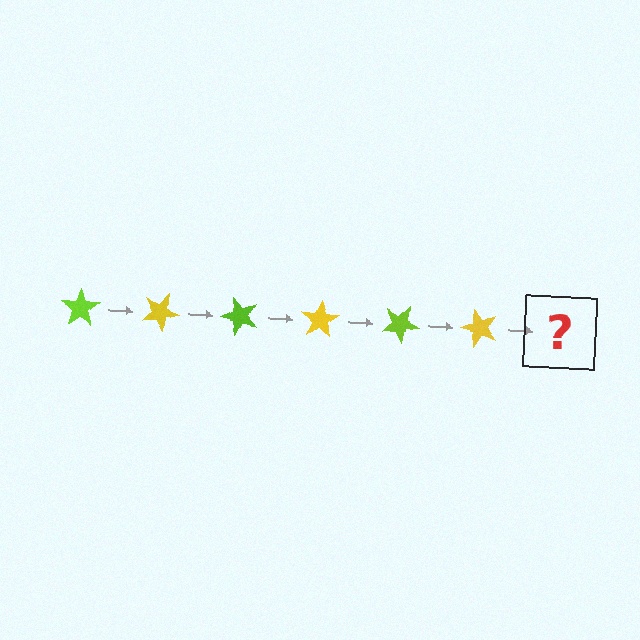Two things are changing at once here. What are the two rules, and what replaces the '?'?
The two rules are that it rotates 25 degrees each step and the color cycles through lime and yellow. The '?' should be a lime star, rotated 150 degrees from the start.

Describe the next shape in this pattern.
It should be a lime star, rotated 150 degrees from the start.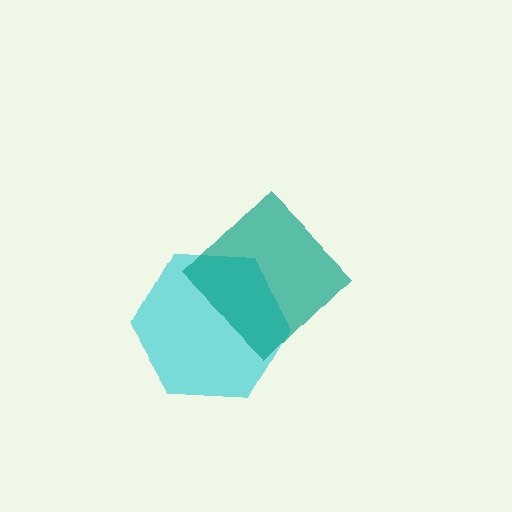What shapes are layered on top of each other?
The layered shapes are: a cyan hexagon, a teal diamond.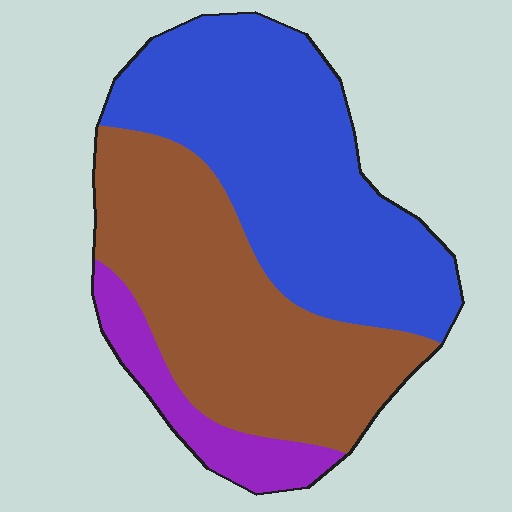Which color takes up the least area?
Purple, at roughly 10%.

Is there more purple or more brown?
Brown.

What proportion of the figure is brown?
Brown takes up about two fifths (2/5) of the figure.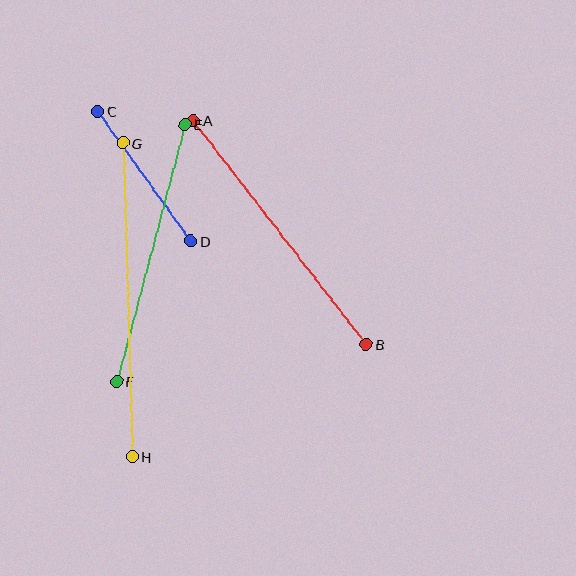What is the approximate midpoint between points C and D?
The midpoint is at approximately (144, 176) pixels.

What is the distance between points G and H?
The distance is approximately 314 pixels.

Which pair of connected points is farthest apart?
Points G and H are farthest apart.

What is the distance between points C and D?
The distance is approximately 160 pixels.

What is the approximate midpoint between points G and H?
The midpoint is at approximately (128, 300) pixels.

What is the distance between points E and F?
The distance is approximately 266 pixels.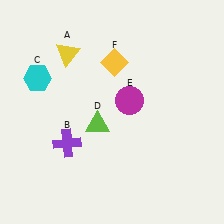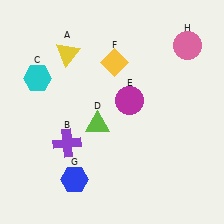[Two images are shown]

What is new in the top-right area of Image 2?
A pink circle (H) was added in the top-right area of Image 2.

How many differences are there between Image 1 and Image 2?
There are 2 differences between the two images.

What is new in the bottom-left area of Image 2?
A blue hexagon (G) was added in the bottom-left area of Image 2.